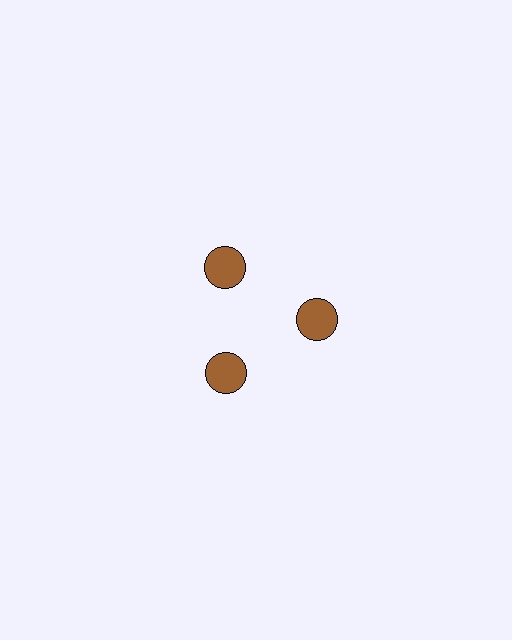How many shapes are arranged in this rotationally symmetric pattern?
There are 3 shapes, arranged in 3 groups of 1.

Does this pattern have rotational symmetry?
Yes, this pattern has 3-fold rotational symmetry. It looks the same after rotating 120 degrees around the center.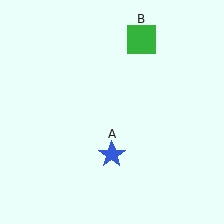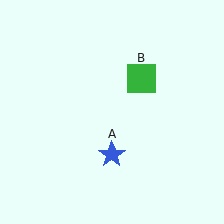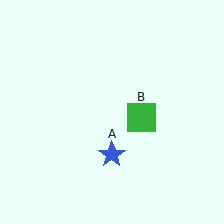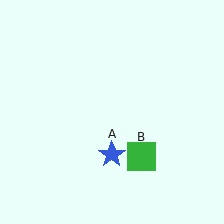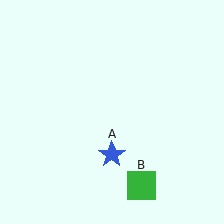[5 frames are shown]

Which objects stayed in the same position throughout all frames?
Blue star (object A) remained stationary.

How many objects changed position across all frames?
1 object changed position: green square (object B).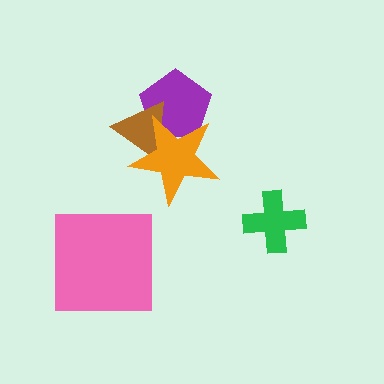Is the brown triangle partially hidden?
Yes, it is partially covered by another shape.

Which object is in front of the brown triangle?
The orange star is in front of the brown triangle.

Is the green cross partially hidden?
No, no other shape covers it.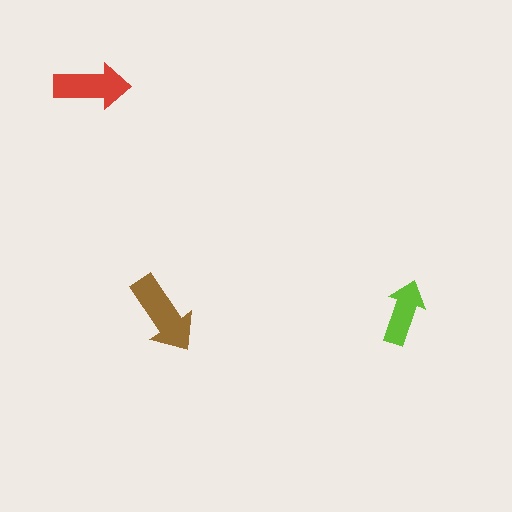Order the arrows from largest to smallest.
the brown one, the red one, the lime one.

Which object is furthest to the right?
The lime arrow is rightmost.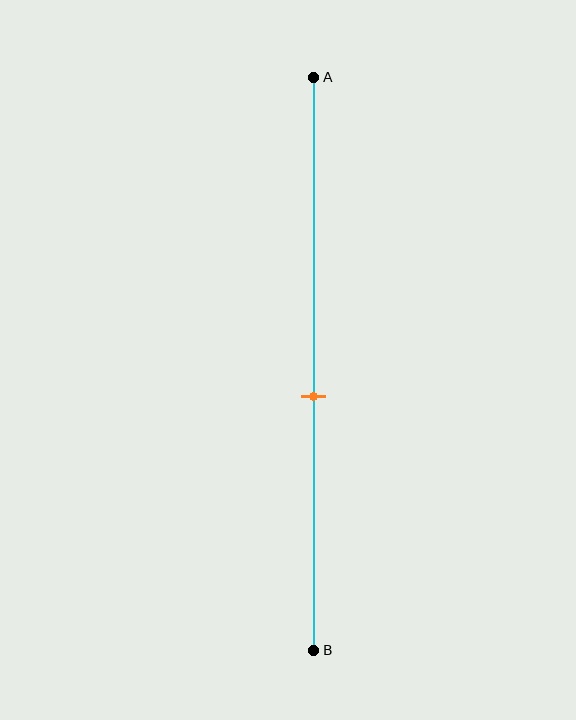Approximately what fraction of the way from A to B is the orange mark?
The orange mark is approximately 55% of the way from A to B.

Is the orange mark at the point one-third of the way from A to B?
No, the mark is at about 55% from A, not at the 33% one-third point.